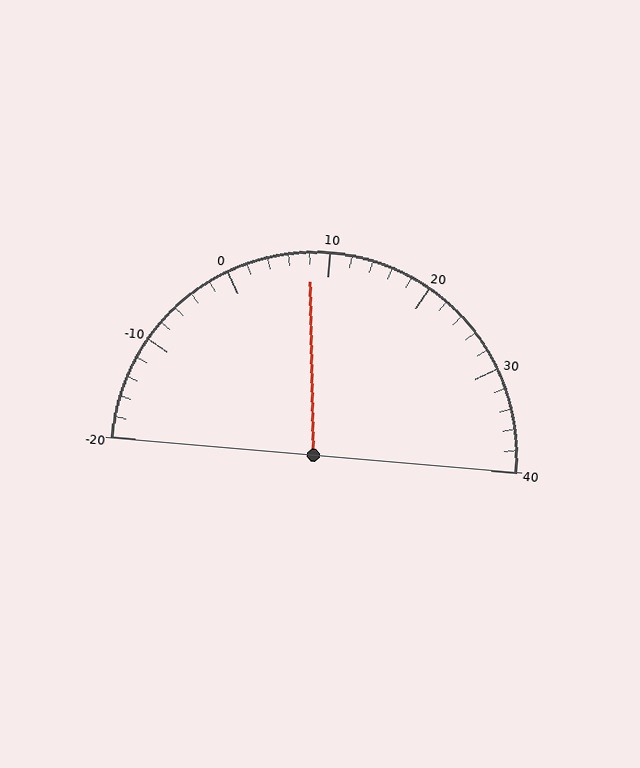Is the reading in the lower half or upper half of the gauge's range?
The reading is in the lower half of the range (-20 to 40).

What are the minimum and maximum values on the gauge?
The gauge ranges from -20 to 40.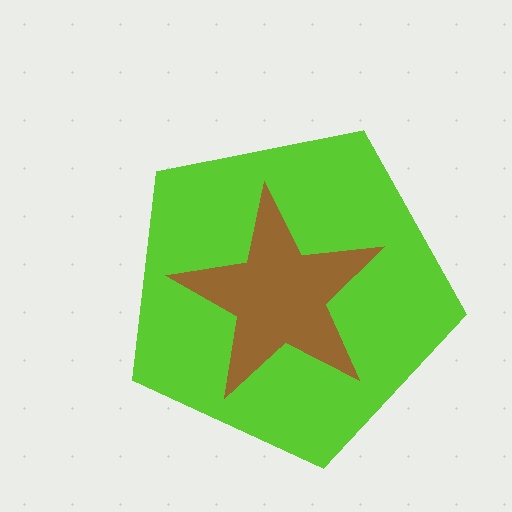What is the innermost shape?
The brown star.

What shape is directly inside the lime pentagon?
The brown star.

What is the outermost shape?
The lime pentagon.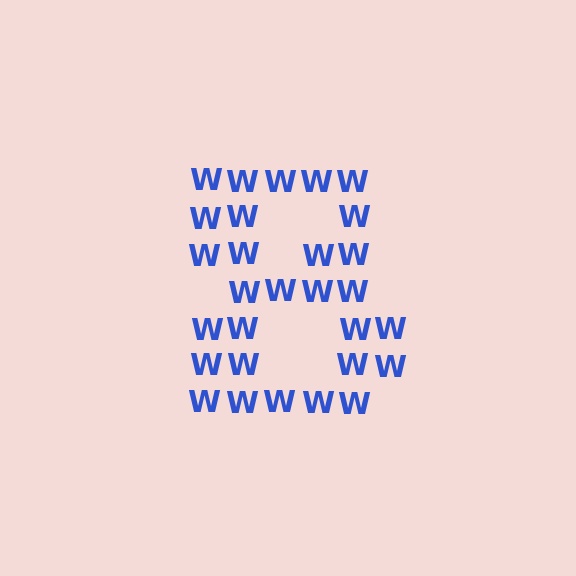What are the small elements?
The small elements are letter W's.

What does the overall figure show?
The overall figure shows the digit 8.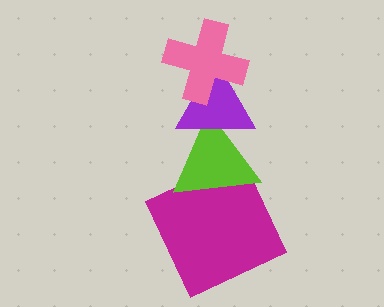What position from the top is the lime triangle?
The lime triangle is 3rd from the top.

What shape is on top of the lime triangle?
The purple triangle is on top of the lime triangle.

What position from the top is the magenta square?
The magenta square is 4th from the top.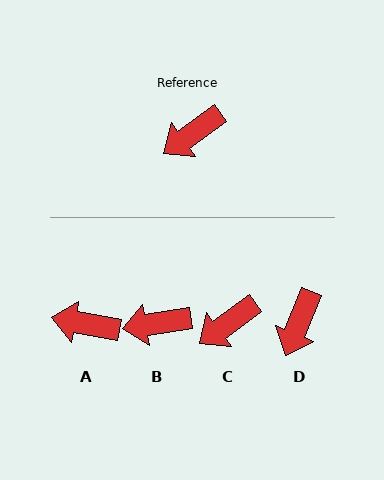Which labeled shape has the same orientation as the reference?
C.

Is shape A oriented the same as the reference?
No, it is off by about 46 degrees.